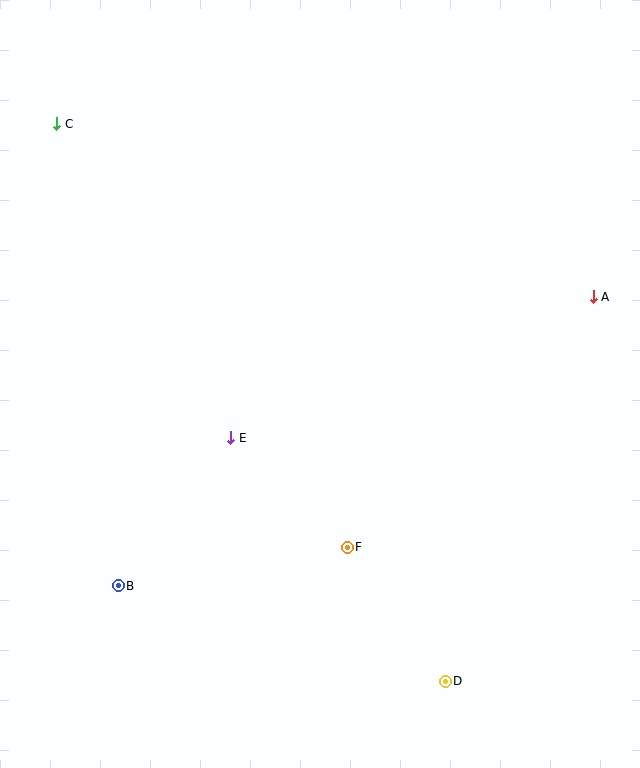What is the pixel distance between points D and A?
The distance between D and A is 412 pixels.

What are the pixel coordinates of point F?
Point F is at (347, 547).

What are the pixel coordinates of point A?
Point A is at (593, 297).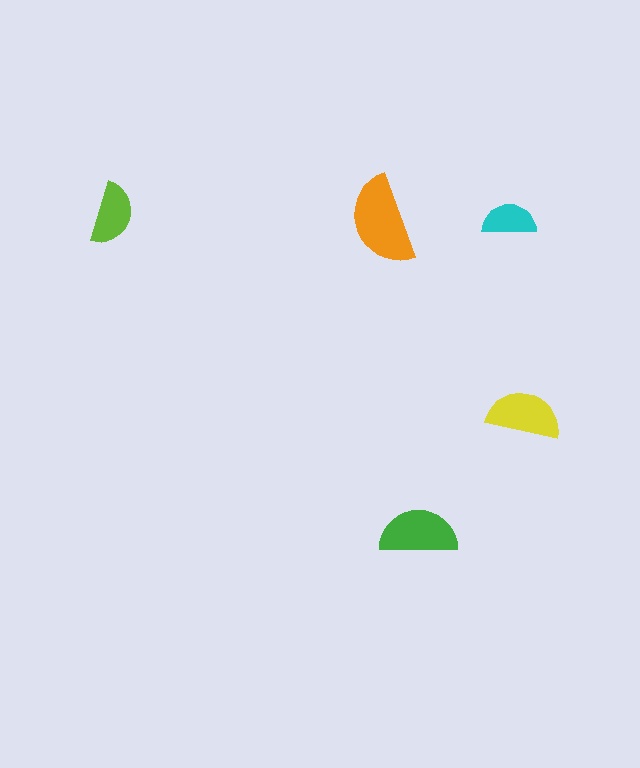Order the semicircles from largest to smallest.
the orange one, the green one, the yellow one, the lime one, the cyan one.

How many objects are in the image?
There are 5 objects in the image.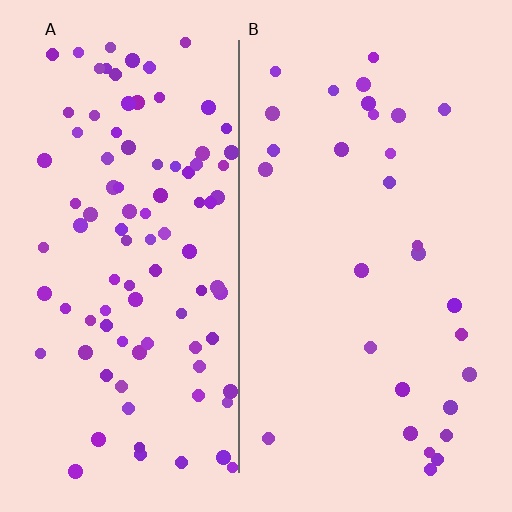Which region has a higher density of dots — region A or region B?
A (the left).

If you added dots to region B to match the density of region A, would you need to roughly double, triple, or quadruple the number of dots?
Approximately triple.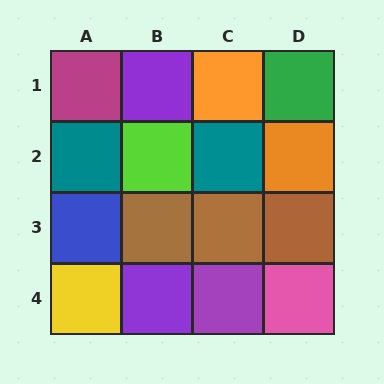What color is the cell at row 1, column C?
Orange.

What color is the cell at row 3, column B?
Brown.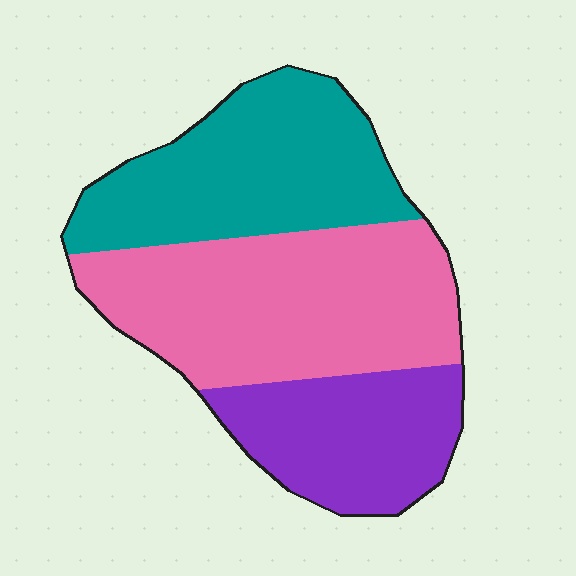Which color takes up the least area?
Purple, at roughly 25%.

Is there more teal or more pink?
Pink.